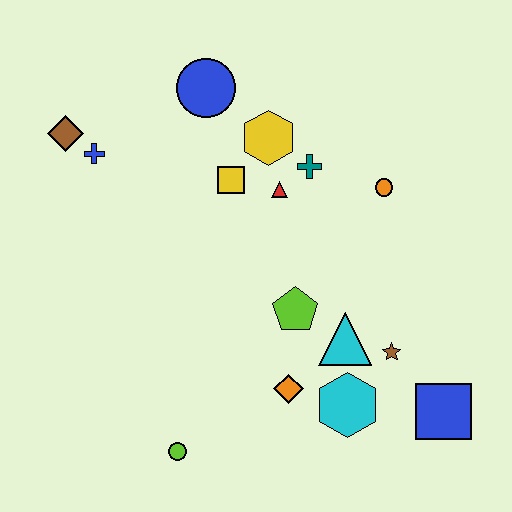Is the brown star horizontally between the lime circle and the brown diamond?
No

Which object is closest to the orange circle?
The teal cross is closest to the orange circle.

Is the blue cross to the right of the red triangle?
No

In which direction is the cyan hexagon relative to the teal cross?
The cyan hexagon is below the teal cross.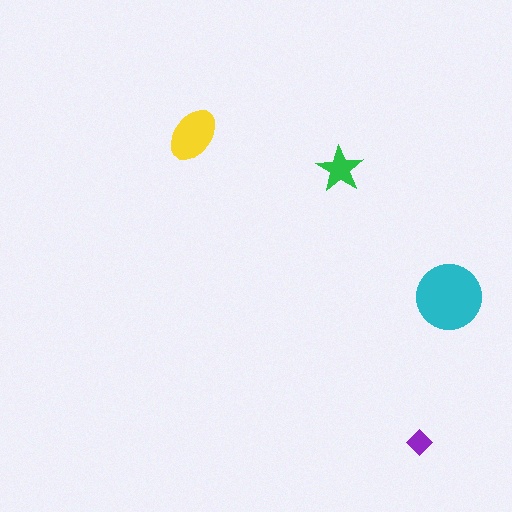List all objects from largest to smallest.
The cyan circle, the yellow ellipse, the green star, the purple diamond.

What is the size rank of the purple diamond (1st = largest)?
4th.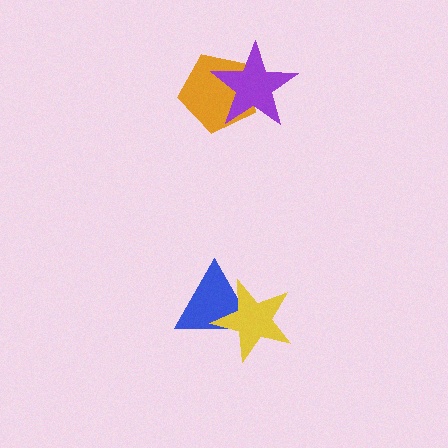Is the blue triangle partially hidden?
Yes, it is partially covered by another shape.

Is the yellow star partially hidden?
No, no other shape covers it.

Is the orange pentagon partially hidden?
Yes, it is partially covered by another shape.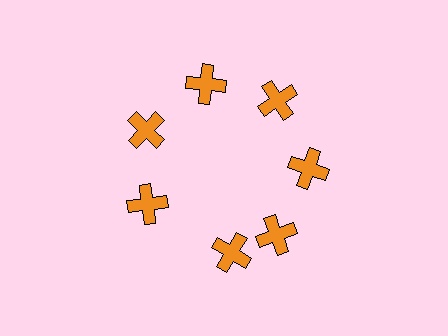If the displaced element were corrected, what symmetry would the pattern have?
It would have 7-fold rotational symmetry — the pattern would map onto itself every 51 degrees.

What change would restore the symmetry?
The symmetry would be restored by rotating it back into even spacing with its neighbors so that all 7 crosses sit at equal angles and equal distance from the center.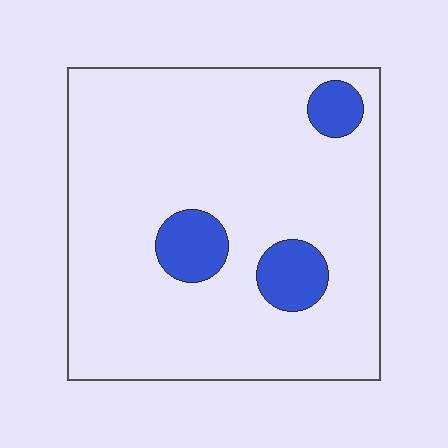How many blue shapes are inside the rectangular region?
3.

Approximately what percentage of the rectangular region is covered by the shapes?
Approximately 10%.